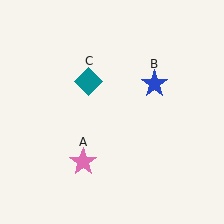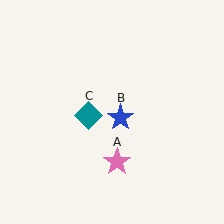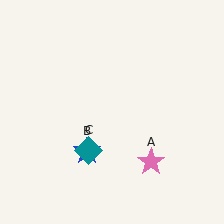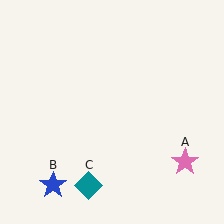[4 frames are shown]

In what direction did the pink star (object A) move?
The pink star (object A) moved right.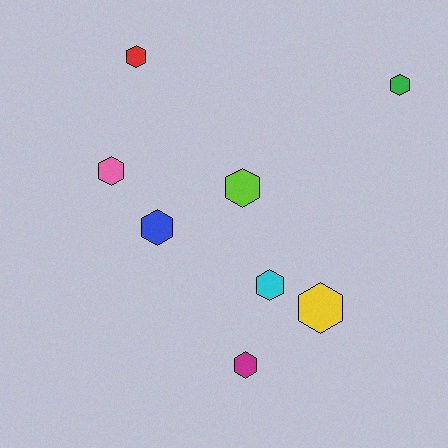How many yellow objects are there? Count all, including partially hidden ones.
There is 1 yellow object.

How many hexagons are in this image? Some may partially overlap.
There are 8 hexagons.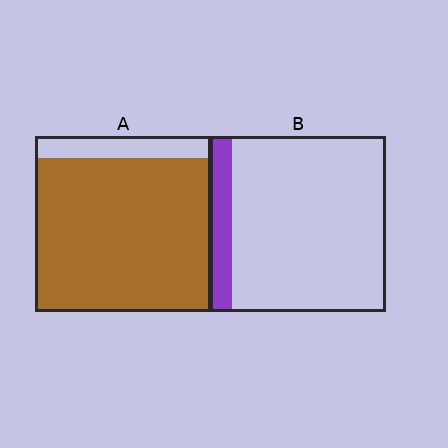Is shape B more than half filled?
No.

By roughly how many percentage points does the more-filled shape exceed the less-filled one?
By roughly 75 percentage points (A over B).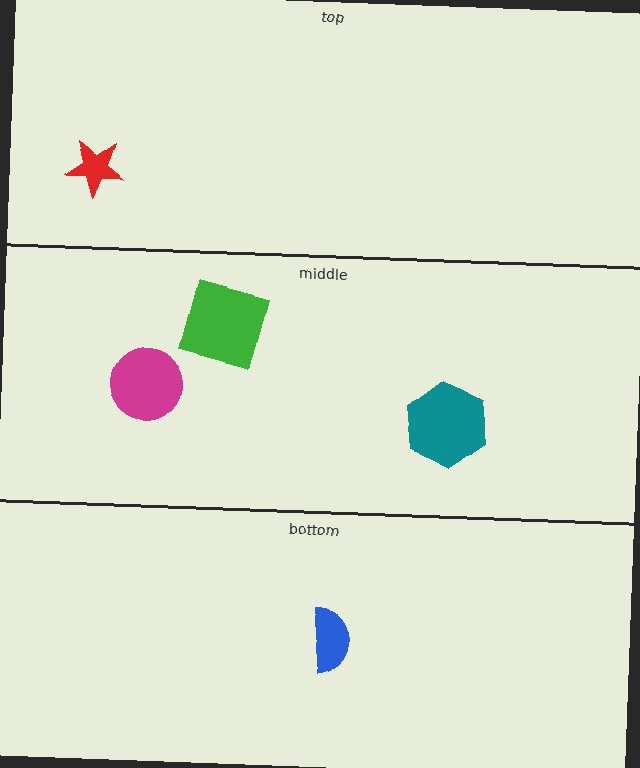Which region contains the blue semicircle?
The bottom region.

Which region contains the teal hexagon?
The middle region.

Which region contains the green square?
The middle region.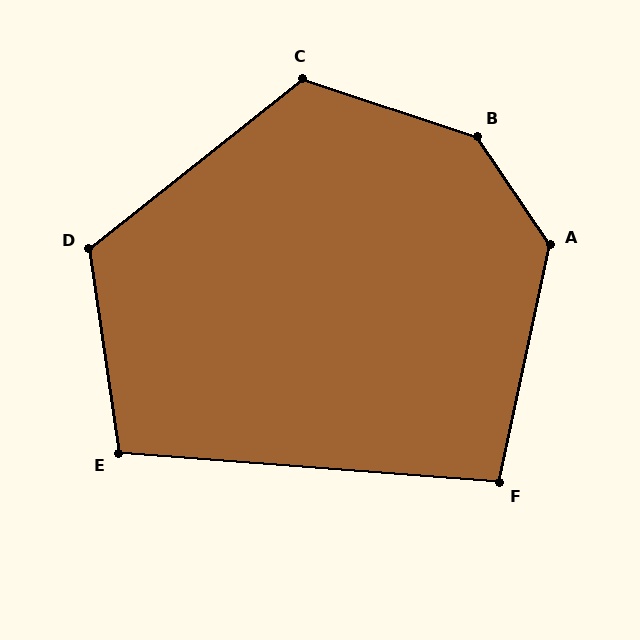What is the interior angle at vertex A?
Approximately 134 degrees (obtuse).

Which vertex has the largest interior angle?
B, at approximately 142 degrees.